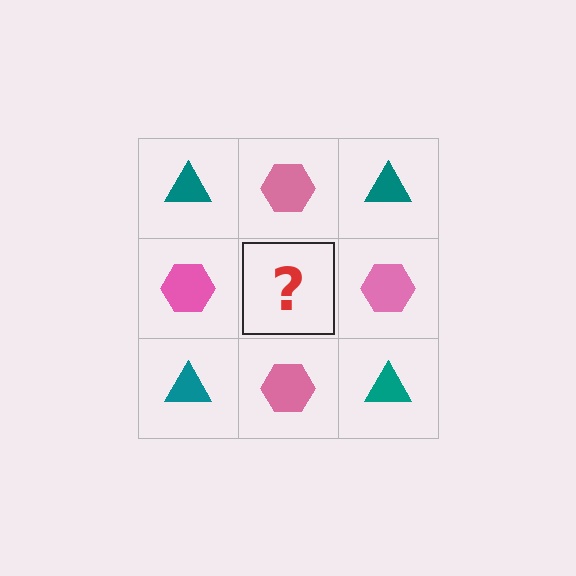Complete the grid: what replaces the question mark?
The question mark should be replaced with a teal triangle.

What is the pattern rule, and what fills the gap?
The rule is that it alternates teal triangle and pink hexagon in a checkerboard pattern. The gap should be filled with a teal triangle.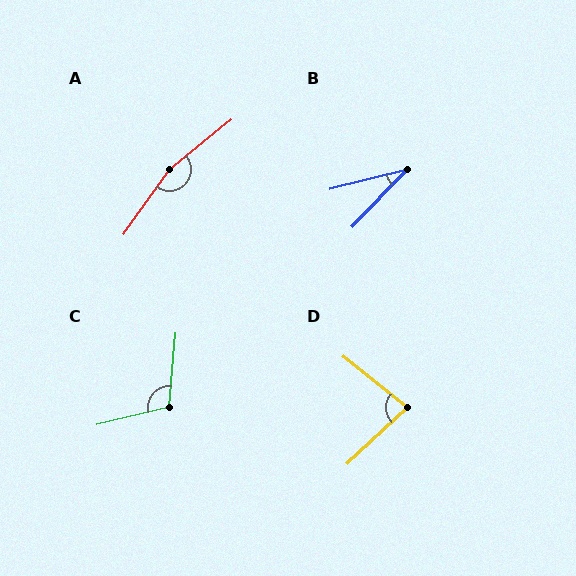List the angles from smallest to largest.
B (32°), D (82°), C (109°), A (165°).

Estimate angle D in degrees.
Approximately 82 degrees.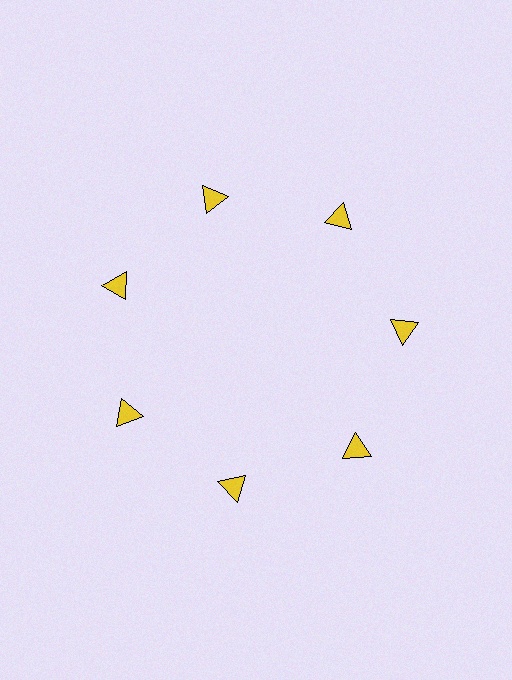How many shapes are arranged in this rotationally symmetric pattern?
There are 7 shapes, arranged in 7 groups of 1.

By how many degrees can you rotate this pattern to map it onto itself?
The pattern maps onto itself every 51 degrees of rotation.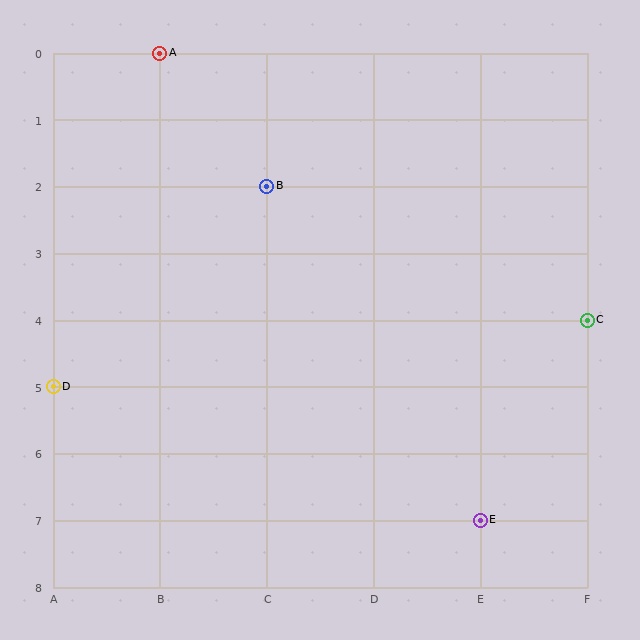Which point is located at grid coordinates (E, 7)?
Point E is at (E, 7).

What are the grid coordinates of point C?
Point C is at grid coordinates (F, 4).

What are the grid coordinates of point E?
Point E is at grid coordinates (E, 7).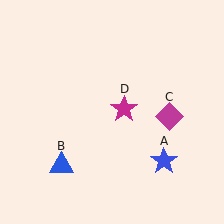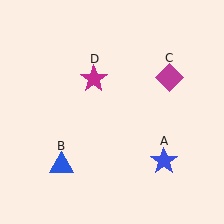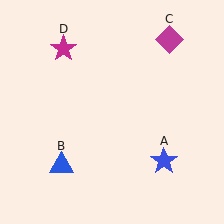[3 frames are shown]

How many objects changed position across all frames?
2 objects changed position: magenta diamond (object C), magenta star (object D).